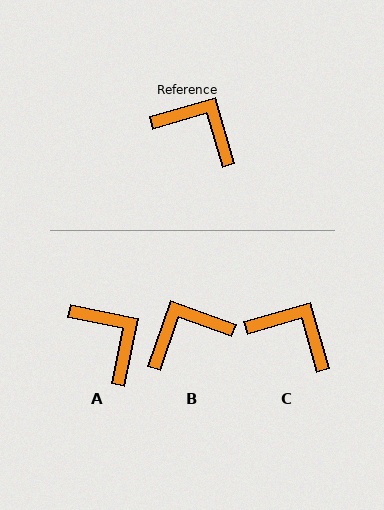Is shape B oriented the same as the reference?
No, it is off by about 54 degrees.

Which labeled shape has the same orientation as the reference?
C.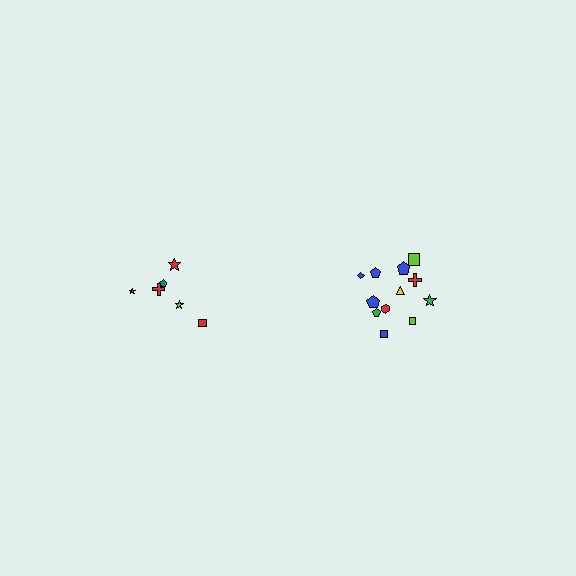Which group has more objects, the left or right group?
The right group.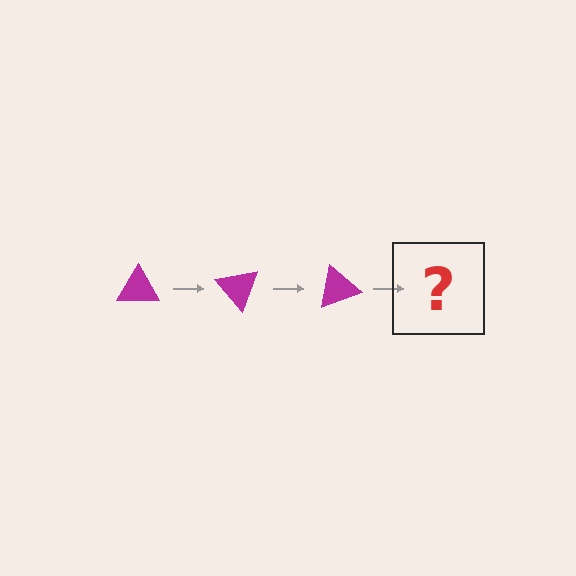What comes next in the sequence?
The next element should be a magenta triangle rotated 150 degrees.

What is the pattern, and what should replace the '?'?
The pattern is that the triangle rotates 50 degrees each step. The '?' should be a magenta triangle rotated 150 degrees.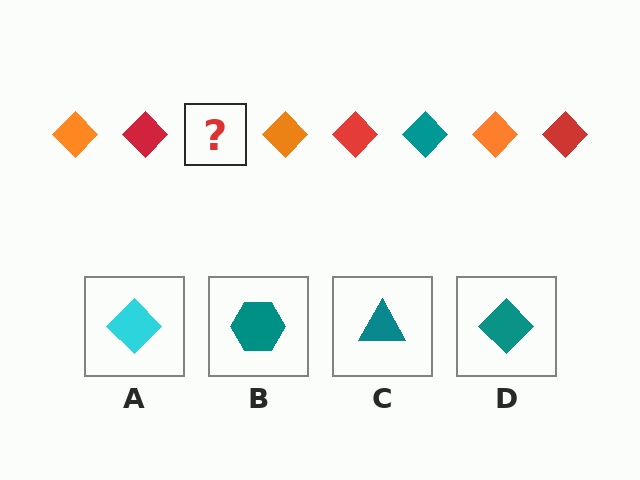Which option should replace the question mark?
Option D.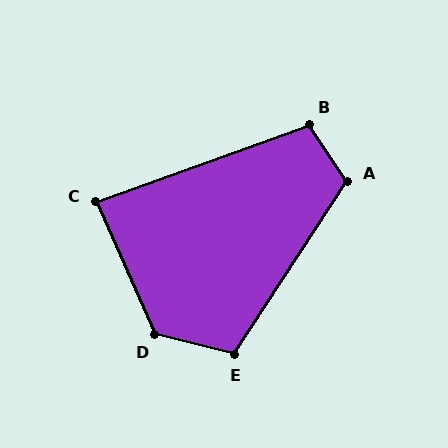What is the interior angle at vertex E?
Approximately 109 degrees (obtuse).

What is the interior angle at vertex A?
Approximately 113 degrees (obtuse).